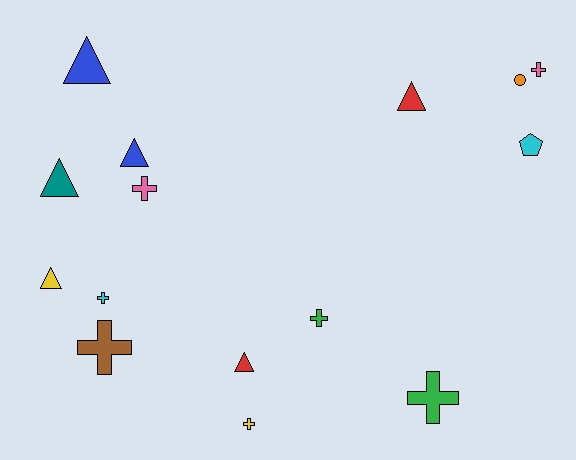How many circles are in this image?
There is 1 circle.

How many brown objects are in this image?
There is 1 brown object.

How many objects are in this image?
There are 15 objects.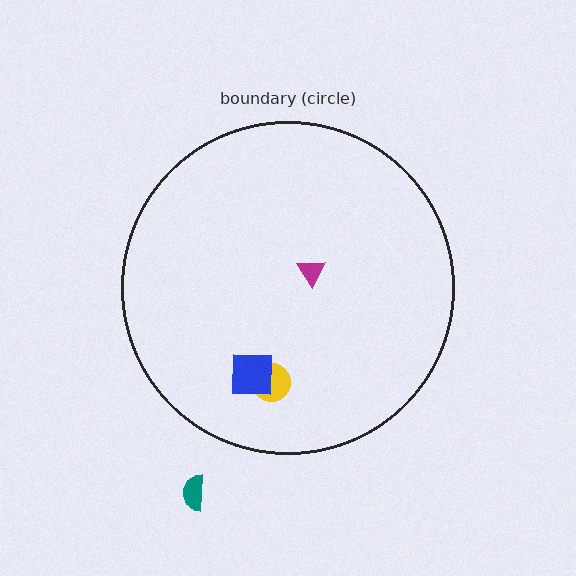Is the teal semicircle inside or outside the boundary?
Outside.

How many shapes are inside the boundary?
3 inside, 1 outside.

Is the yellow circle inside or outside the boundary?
Inside.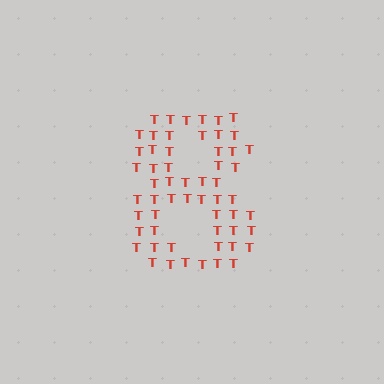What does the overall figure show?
The overall figure shows the digit 8.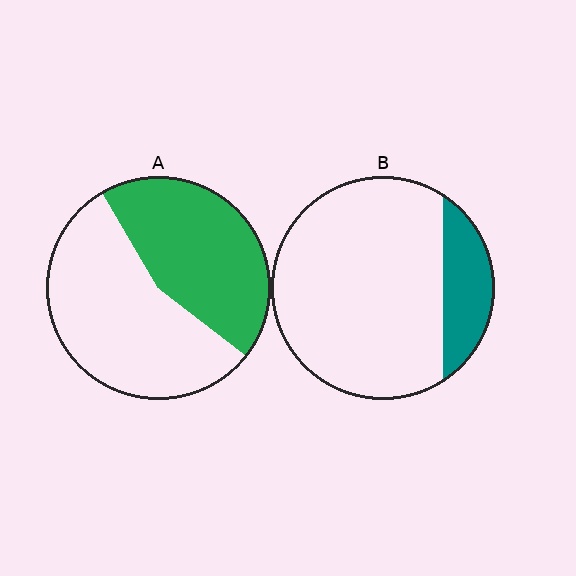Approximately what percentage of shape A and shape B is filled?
A is approximately 45% and B is approximately 20%.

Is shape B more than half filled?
No.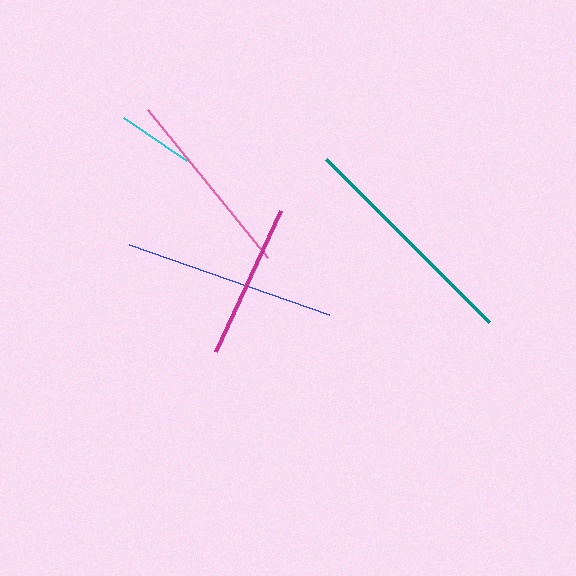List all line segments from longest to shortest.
From longest to shortest: teal, blue, pink, magenta, cyan.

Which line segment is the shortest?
The cyan line is the shortest at approximately 76 pixels.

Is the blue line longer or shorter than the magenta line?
The blue line is longer than the magenta line.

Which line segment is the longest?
The teal line is the longest at approximately 230 pixels.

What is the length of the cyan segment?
The cyan segment is approximately 76 pixels long.